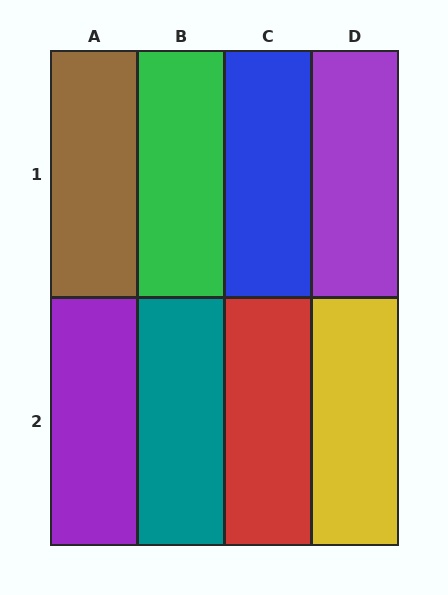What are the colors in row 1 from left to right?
Brown, green, blue, purple.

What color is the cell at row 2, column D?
Yellow.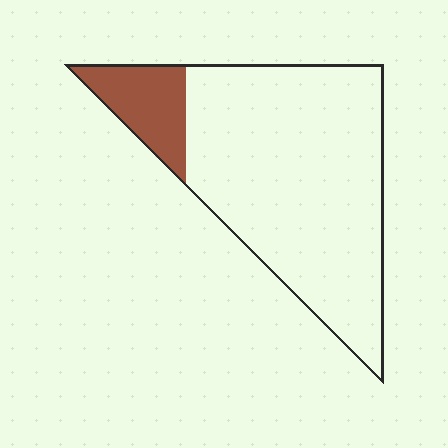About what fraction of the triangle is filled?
About one sixth (1/6).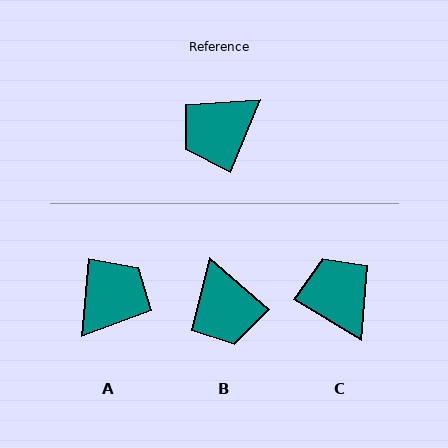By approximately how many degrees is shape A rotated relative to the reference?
Approximately 164 degrees clockwise.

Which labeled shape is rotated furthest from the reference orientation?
A, about 164 degrees away.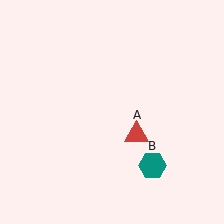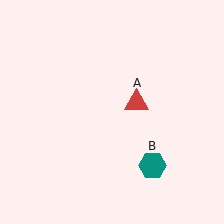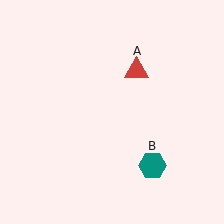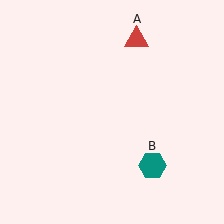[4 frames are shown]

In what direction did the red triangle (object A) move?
The red triangle (object A) moved up.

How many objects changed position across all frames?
1 object changed position: red triangle (object A).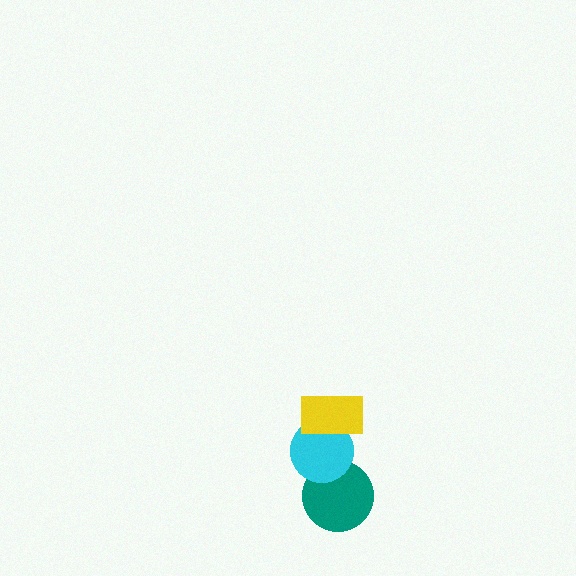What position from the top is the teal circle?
The teal circle is 3rd from the top.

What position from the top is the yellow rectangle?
The yellow rectangle is 1st from the top.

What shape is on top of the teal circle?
The cyan circle is on top of the teal circle.